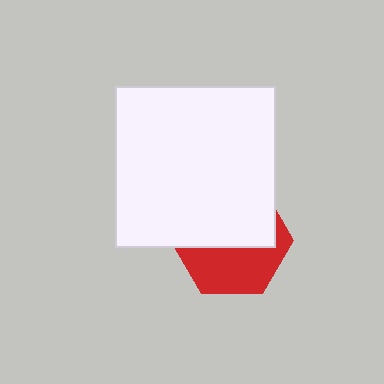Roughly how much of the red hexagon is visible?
A small part of it is visible (roughly 45%).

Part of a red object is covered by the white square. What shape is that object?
It is a hexagon.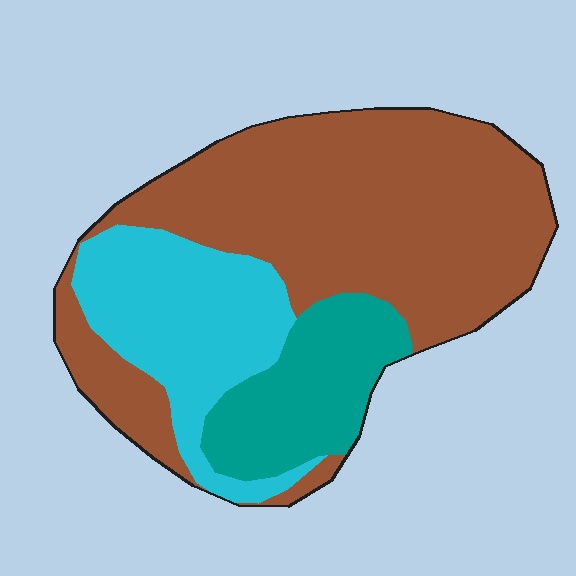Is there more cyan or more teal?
Cyan.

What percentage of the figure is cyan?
Cyan takes up about one quarter (1/4) of the figure.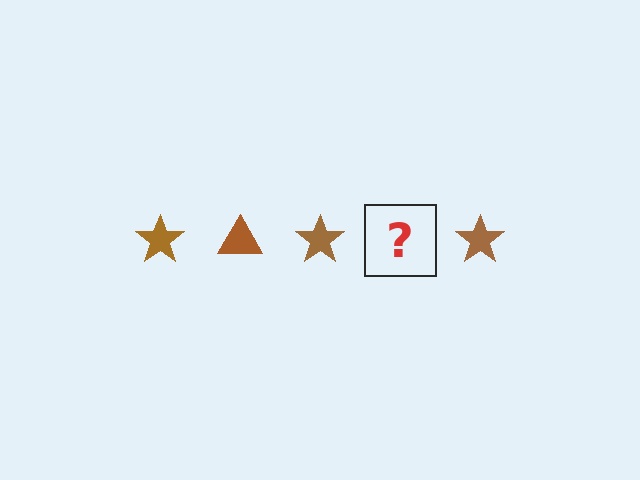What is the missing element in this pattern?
The missing element is a brown triangle.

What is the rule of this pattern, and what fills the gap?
The rule is that the pattern cycles through star, triangle shapes in brown. The gap should be filled with a brown triangle.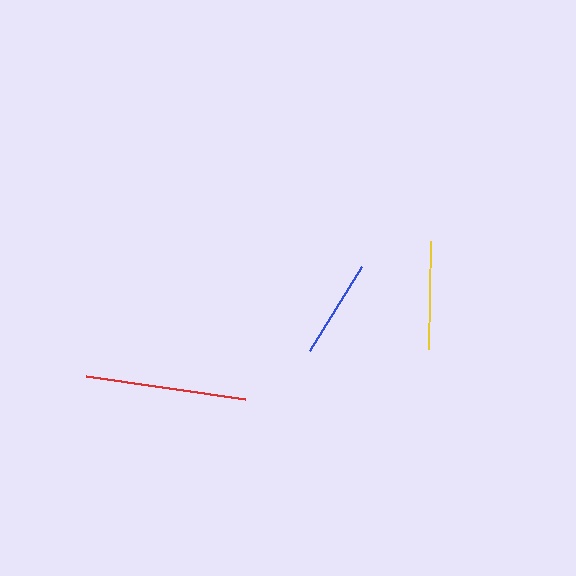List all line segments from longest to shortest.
From longest to shortest: red, yellow, blue.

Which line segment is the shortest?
The blue line is the shortest at approximately 99 pixels.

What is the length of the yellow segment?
The yellow segment is approximately 108 pixels long.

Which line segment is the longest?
The red line is the longest at approximately 161 pixels.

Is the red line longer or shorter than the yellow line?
The red line is longer than the yellow line.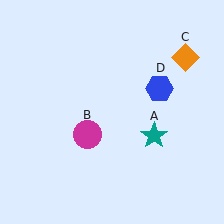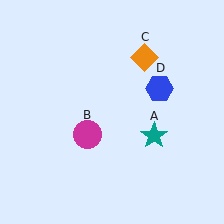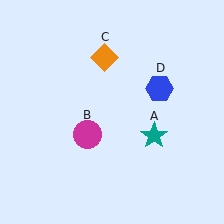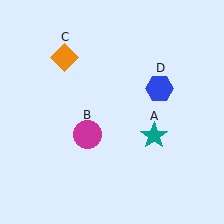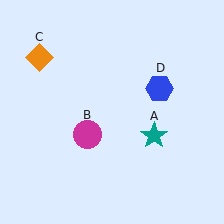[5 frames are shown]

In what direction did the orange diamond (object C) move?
The orange diamond (object C) moved left.